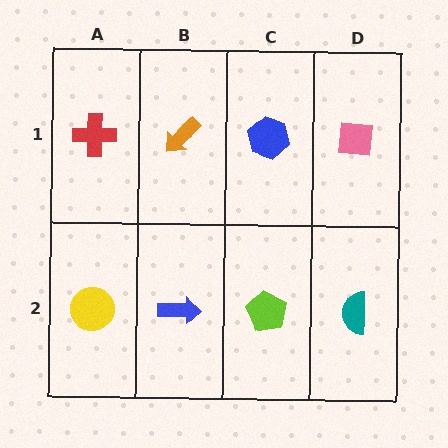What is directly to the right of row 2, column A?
A blue arrow.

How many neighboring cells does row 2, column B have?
3.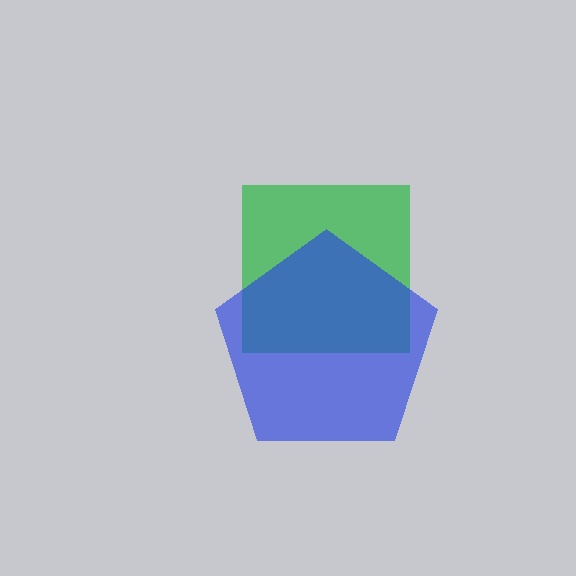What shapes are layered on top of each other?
The layered shapes are: a green square, a blue pentagon.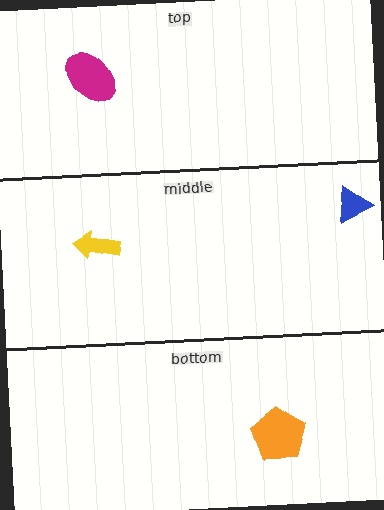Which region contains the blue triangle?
The middle region.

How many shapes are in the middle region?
2.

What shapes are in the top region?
The magenta ellipse.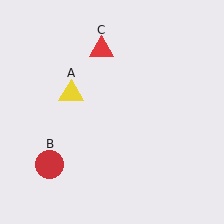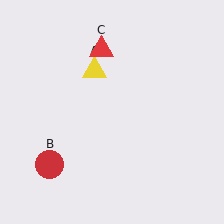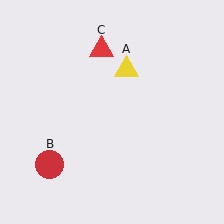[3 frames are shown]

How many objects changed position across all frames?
1 object changed position: yellow triangle (object A).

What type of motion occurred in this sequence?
The yellow triangle (object A) rotated clockwise around the center of the scene.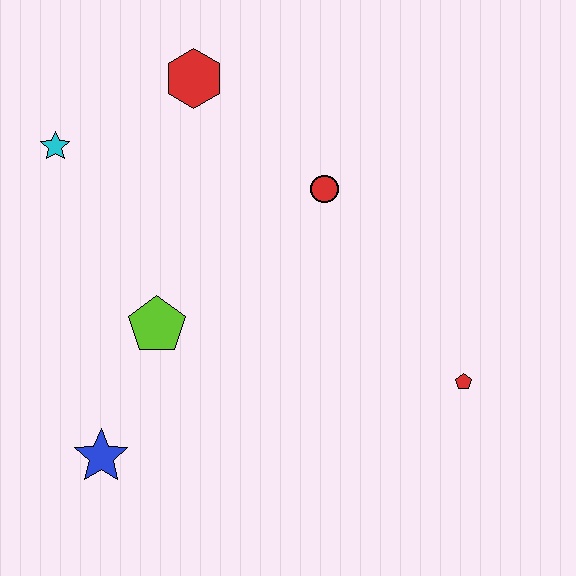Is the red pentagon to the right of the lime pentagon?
Yes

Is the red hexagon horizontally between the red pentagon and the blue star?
Yes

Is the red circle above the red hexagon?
No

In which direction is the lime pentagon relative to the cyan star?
The lime pentagon is below the cyan star.